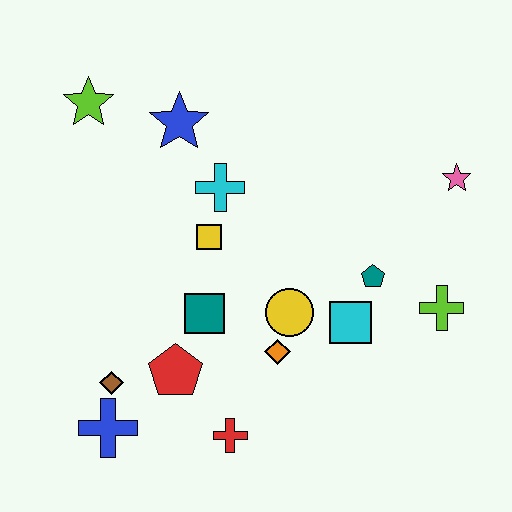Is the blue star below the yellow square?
No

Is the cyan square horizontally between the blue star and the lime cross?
Yes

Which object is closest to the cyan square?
The teal pentagon is closest to the cyan square.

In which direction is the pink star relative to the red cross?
The pink star is above the red cross.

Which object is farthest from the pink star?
The blue cross is farthest from the pink star.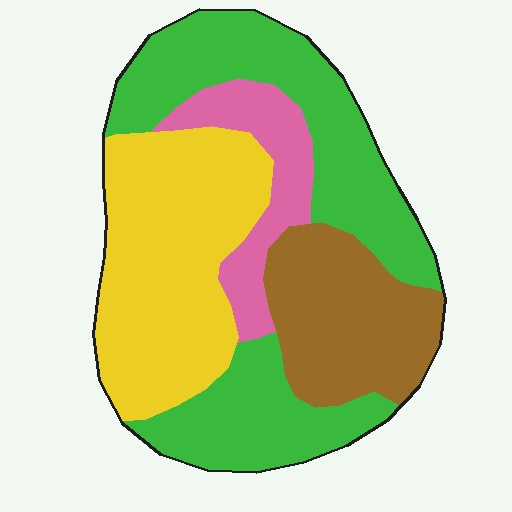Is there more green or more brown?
Green.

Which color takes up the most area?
Green, at roughly 40%.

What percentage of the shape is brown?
Brown covers 19% of the shape.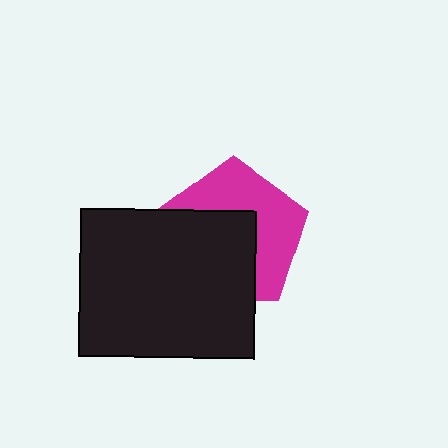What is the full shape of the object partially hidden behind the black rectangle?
The partially hidden object is a magenta pentagon.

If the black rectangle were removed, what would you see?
You would see the complete magenta pentagon.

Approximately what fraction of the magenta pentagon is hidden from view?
Roughly 51% of the magenta pentagon is hidden behind the black rectangle.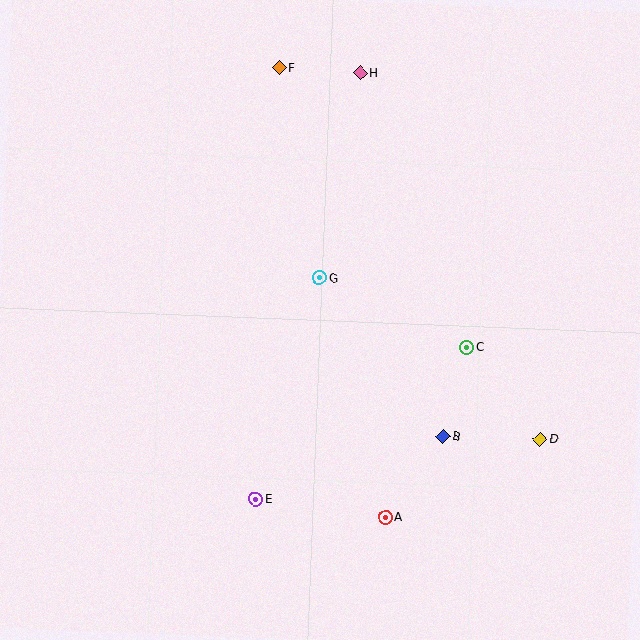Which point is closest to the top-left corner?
Point F is closest to the top-left corner.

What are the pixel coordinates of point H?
Point H is at (360, 73).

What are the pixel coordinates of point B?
Point B is at (443, 436).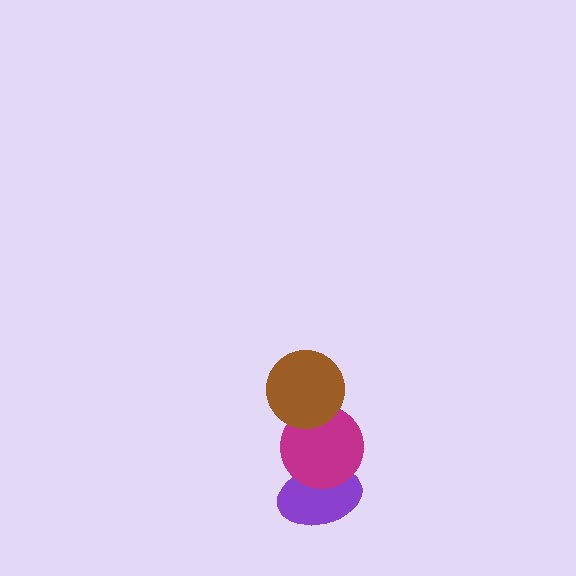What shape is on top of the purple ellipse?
The magenta circle is on top of the purple ellipse.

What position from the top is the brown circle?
The brown circle is 1st from the top.